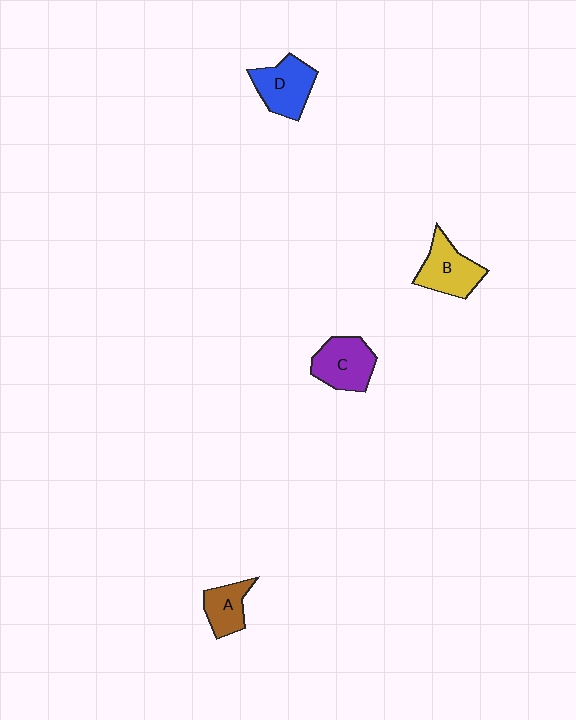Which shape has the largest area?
Shape D (blue).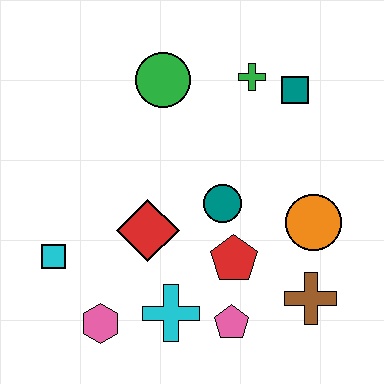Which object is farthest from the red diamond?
The teal square is farthest from the red diamond.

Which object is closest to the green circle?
The green cross is closest to the green circle.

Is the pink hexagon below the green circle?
Yes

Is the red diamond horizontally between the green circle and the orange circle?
No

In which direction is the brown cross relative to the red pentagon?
The brown cross is to the right of the red pentagon.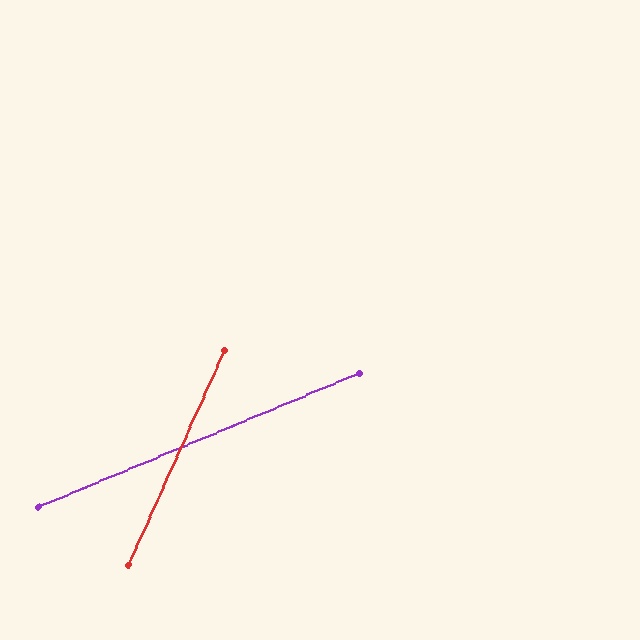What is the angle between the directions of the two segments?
Approximately 43 degrees.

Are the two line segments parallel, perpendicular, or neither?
Neither parallel nor perpendicular — they differ by about 43°.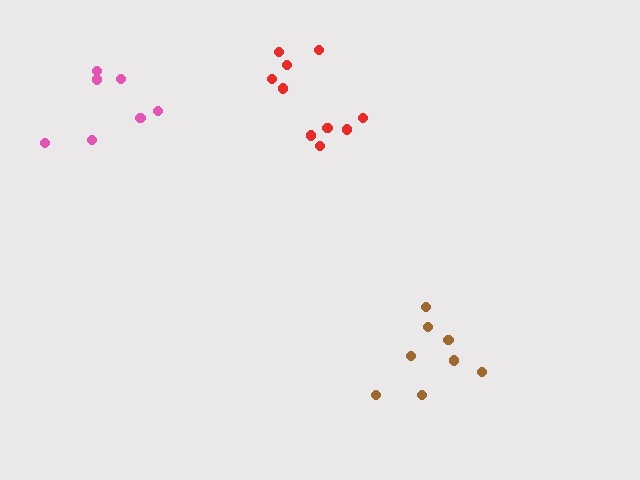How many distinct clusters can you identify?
There are 3 distinct clusters.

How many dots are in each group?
Group 1: 10 dots, Group 2: 8 dots, Group 3: 7 dots (25 total).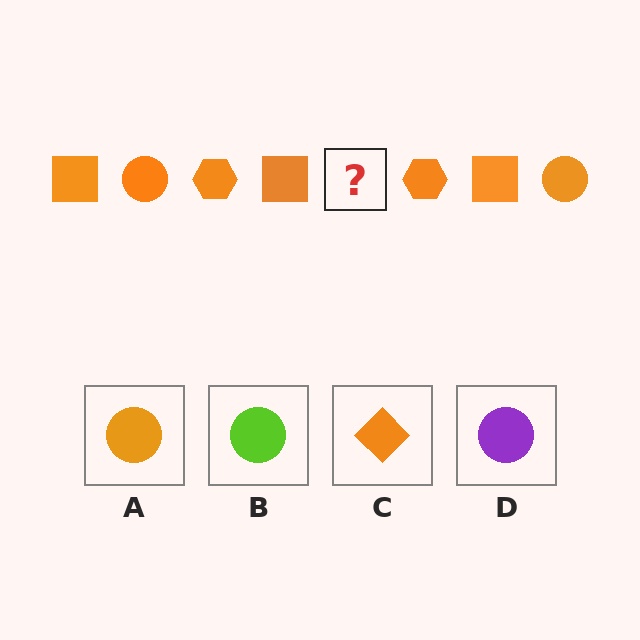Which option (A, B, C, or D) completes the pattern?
A.